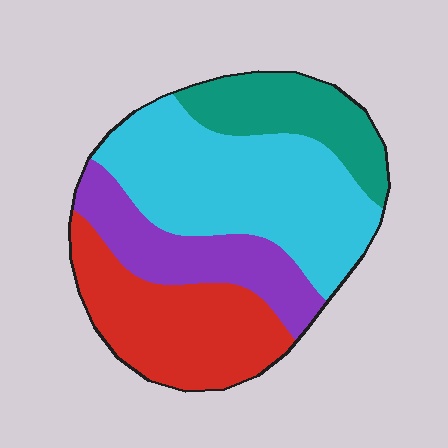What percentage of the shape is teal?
Teal takes up about one sixth (1/6) of the shape.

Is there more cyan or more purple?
Cyan.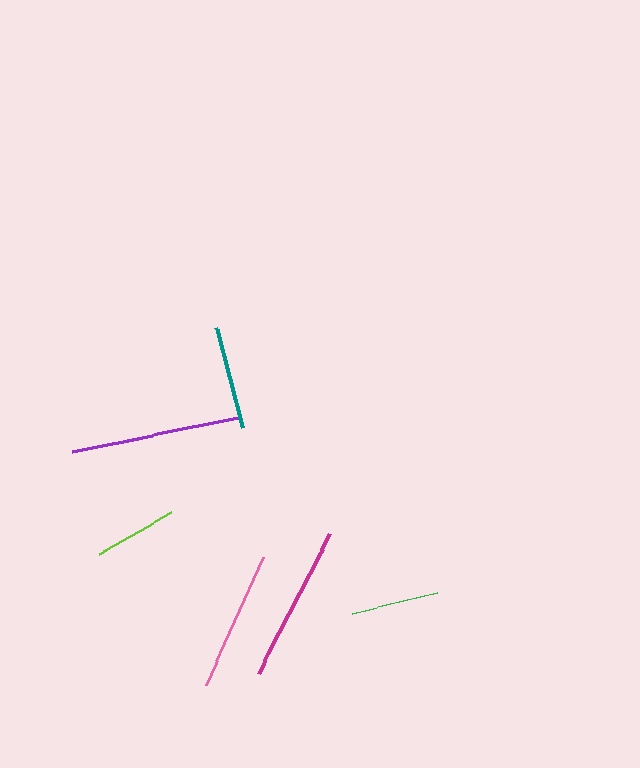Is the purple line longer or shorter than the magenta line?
The purple line is longer than the magenta line.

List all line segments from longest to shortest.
From longest to shortest: purple, magenta, pink, teal, green, lime.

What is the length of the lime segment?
The lime segment is approximately 84 pixels long.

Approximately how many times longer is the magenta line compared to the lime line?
The magenta line is approximately 1.9 times the length of the lime line.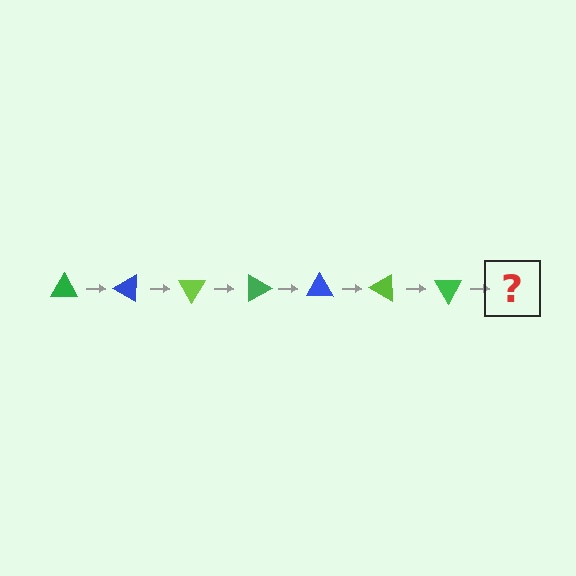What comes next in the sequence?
The next element should be a blue triangle, rotated 210 degrees from the start.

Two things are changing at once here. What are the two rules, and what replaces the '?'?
The two rules are that it rotates 30 degrees each step and the color cycles through green, blue, and lime. The '?' should be a blue triangle, rotated 210 degrees from the start.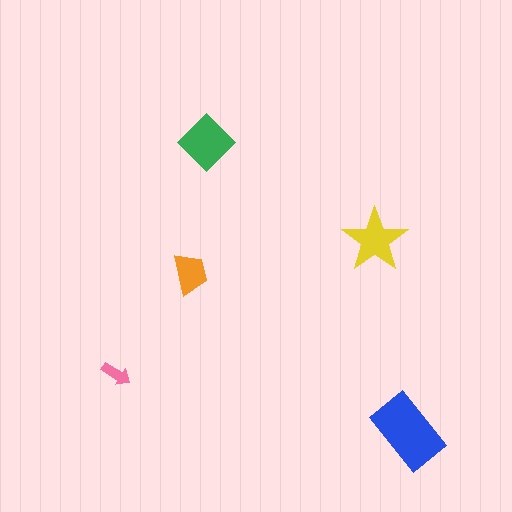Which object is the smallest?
The pink arrow.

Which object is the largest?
The blue rectangle.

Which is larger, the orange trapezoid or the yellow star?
The yellow star.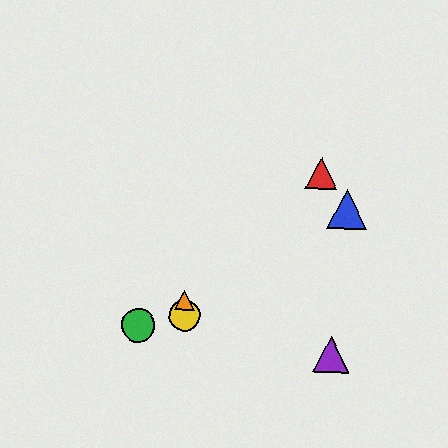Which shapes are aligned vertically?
The yellow circle, the orange triangle are aligned vertically.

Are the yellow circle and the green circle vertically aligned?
No, the yellow circle is at x≈184 and the green circle is at x≈138.